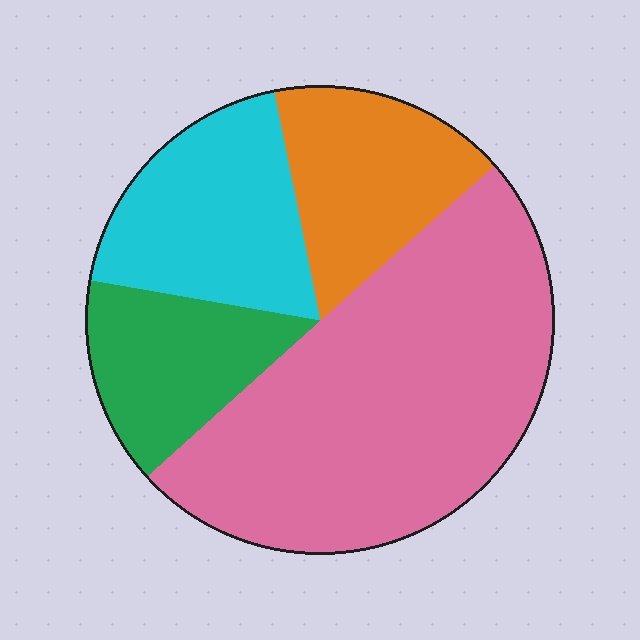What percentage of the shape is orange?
Orange takes up less than a sixth of the shape.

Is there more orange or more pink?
Pink.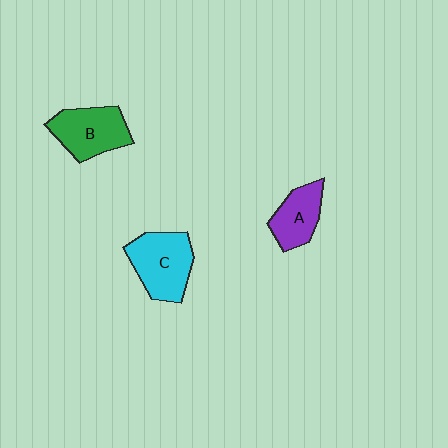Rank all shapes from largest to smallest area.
From largest to smallest: C (cyan), B (green), A (purple).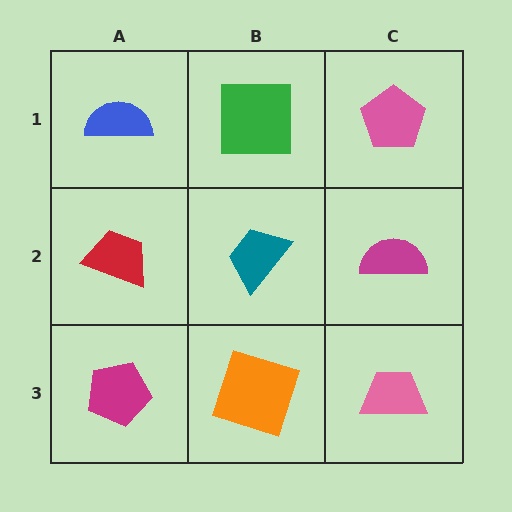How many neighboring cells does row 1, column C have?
2.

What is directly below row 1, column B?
A teal trapezoid.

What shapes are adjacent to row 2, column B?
A green square (row 1, column B), an orange square (row 3, column B), a red trapezoid (row 2, column A), a magenta semicircle (row 2, column C).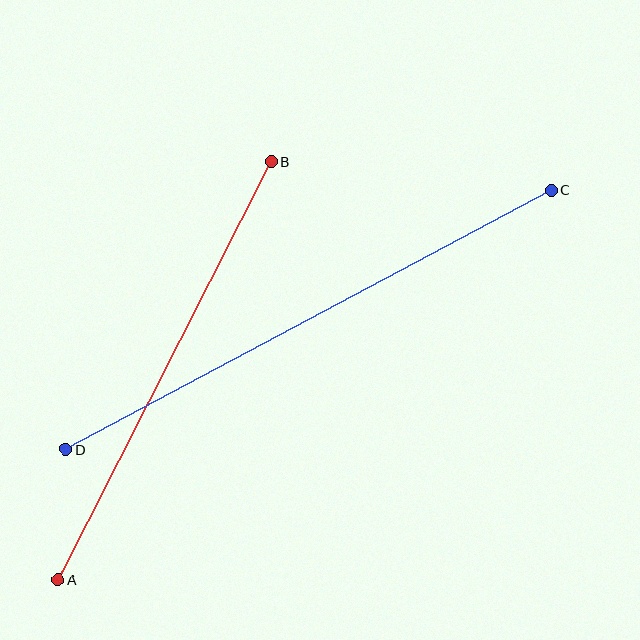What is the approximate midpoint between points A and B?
The midpoint is at approximately (165, 371) pixels.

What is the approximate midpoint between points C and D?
The midpoint is at approximately (309, 320) pixels.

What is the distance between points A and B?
The distance is approximately 469 pixels.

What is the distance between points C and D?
The distance is approximately 550 pixels.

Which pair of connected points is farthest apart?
Points C and D are farthest apart.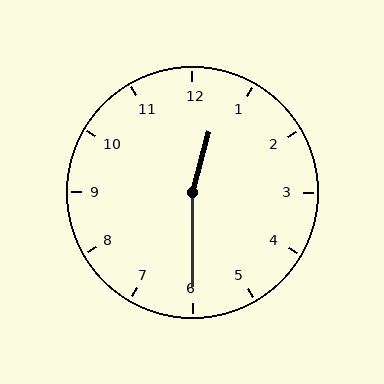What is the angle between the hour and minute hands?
Approximately 165 degrees.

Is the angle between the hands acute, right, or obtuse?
It is obtuse.